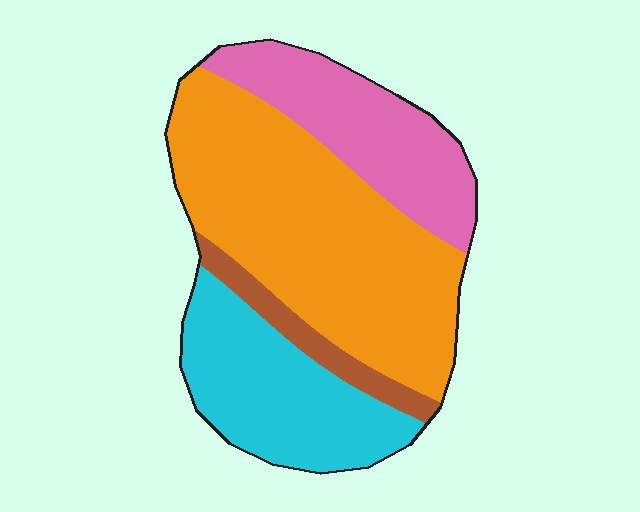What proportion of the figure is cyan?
Cyan covers about 25% of the figure.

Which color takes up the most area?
Orange, at roughly 45%.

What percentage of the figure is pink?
Pink takes up less than a quarter of the figure.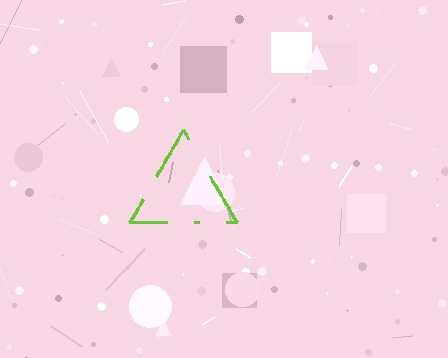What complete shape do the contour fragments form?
The contour fragments form a triangle.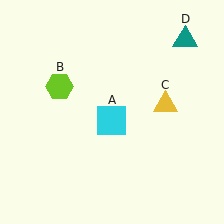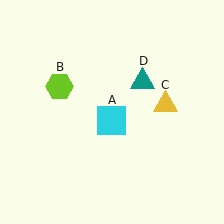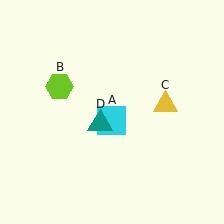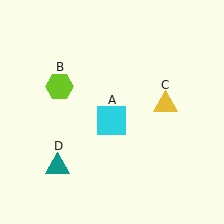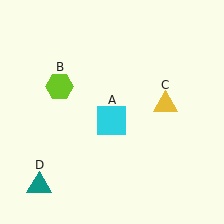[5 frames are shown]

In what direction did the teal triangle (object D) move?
The teal triangle (object D) moved down and to the left.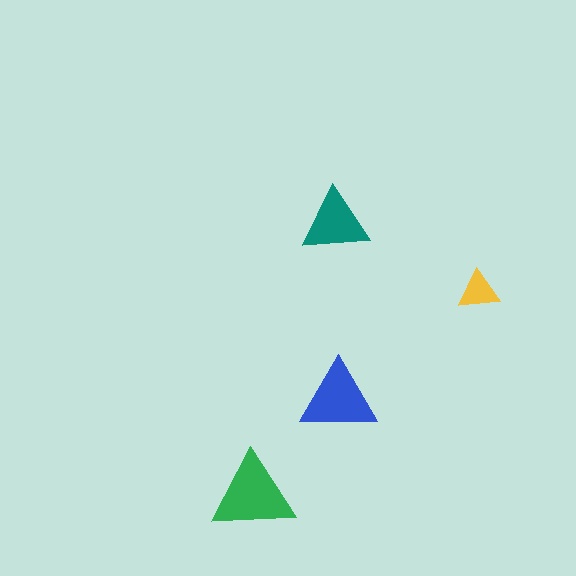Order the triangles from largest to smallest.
the green one, the blue one, the teal one, the yellow one.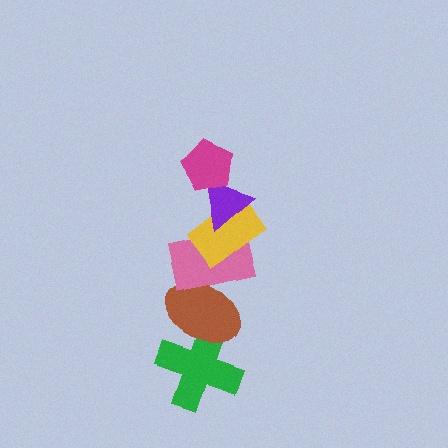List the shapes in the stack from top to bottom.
From top to bottom: the magenta pentagon, the purple triangle, the yellow rectangle, the pink rectangle, the brown ellipse, the green cross.